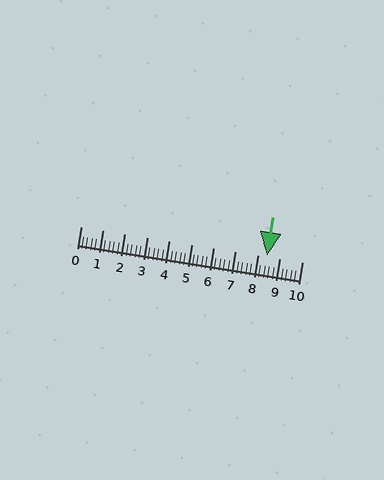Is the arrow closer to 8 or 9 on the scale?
The arrow is closer to 8.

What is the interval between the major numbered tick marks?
The major tick marks are spaced 1 units apart.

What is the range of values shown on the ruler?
The ruler shows values from 0 to 10.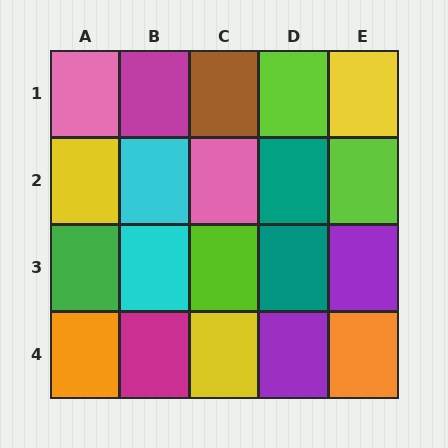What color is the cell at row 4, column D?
Purple.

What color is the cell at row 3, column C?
Lime.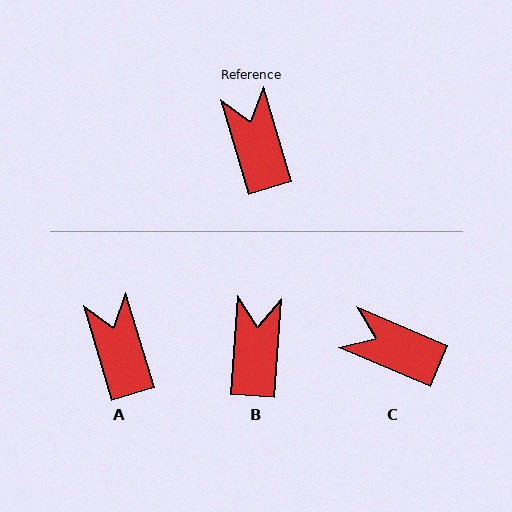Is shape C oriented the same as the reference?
No, it is off by about 50 degrees.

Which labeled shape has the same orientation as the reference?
A.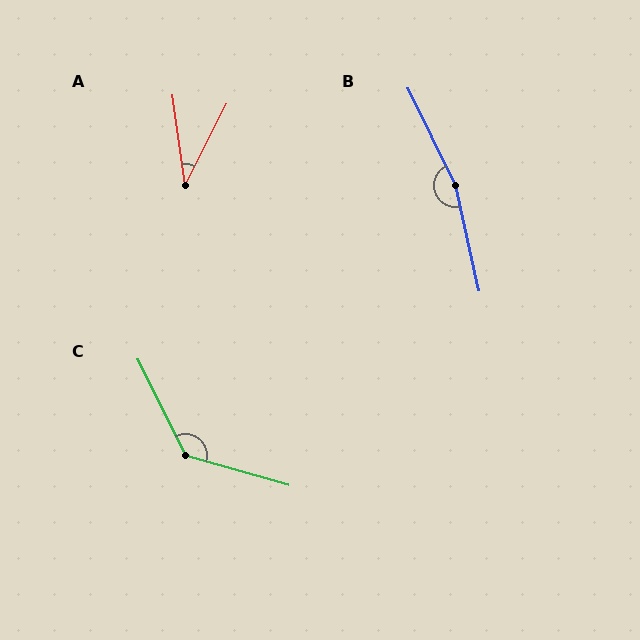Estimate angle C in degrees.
Approximately 132 degrees.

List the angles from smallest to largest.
A (35°), C (132°), B (166°).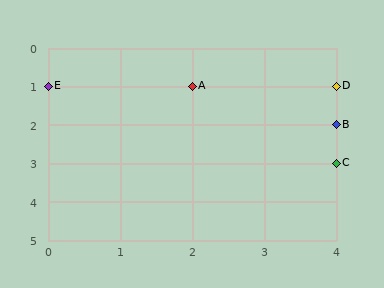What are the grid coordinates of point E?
Point E is at grid coordinates (0, 1).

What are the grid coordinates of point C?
Point C is at grid coordinates (4, 3).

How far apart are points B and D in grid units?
Points B and D are 1 row apart.